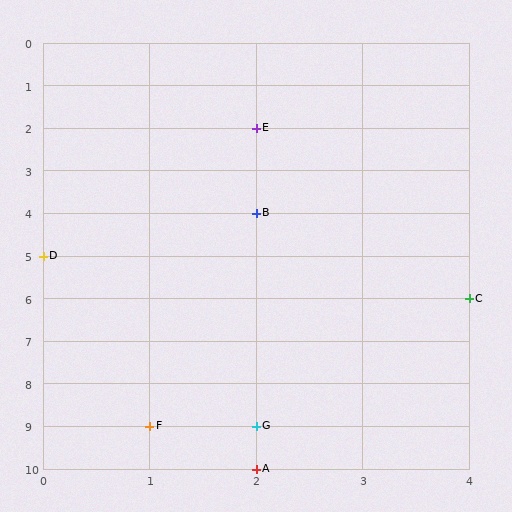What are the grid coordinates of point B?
Point B is at grid coordinates (2, 4).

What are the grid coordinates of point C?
Point C is at grid coordinates (4, 6).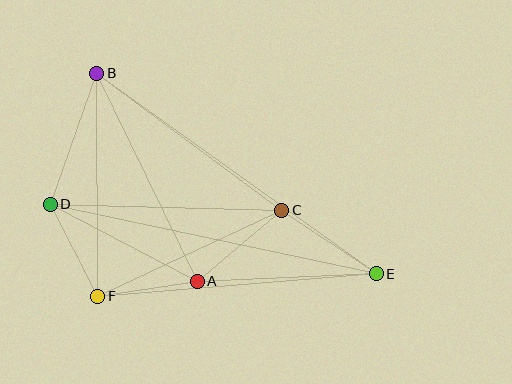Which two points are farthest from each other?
Points B and E are farthest from each other.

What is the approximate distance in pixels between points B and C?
The distance between B and C is approximately 230 pixels.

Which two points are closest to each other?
Points A and F are closest to each other.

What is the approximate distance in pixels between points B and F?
The distance between B and F is approximately 223 pixels.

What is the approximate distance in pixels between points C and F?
The distance between C and F is approximately 203 pixels.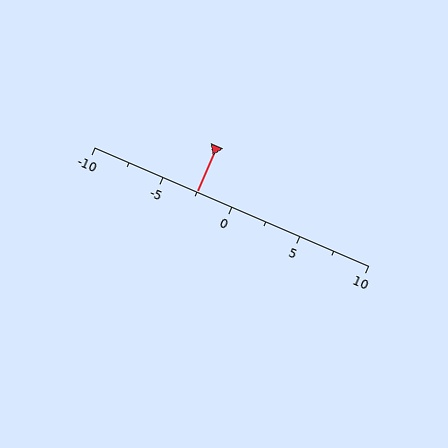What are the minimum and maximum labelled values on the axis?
The axis runs from -10 to 10.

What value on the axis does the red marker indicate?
The marker indicates approximately -2.5.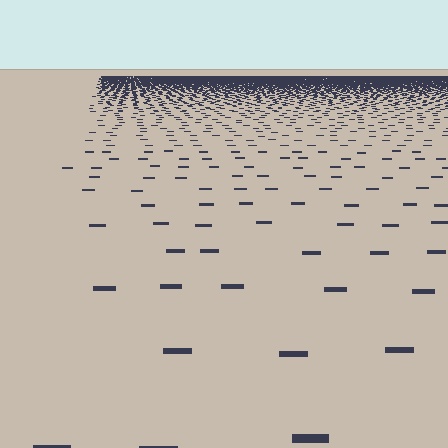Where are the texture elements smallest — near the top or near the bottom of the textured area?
Near the top.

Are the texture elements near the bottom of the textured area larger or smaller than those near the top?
Larger. Near the bottom, elements are closer to the viewer and appear at a bigger on-screen size.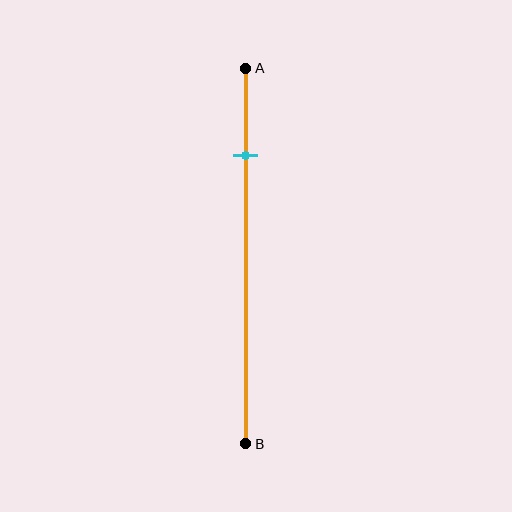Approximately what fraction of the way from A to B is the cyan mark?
The cyan mark is approximately 25% of the way from A to B.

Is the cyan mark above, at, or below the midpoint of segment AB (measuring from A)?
The cyan mark is above the midpoint of segment AB.